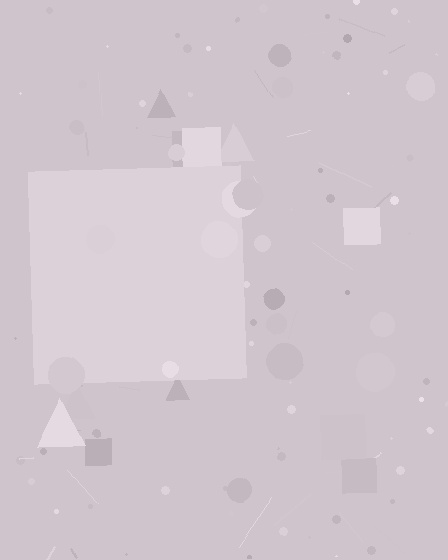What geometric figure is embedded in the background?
A square is embedded in the background.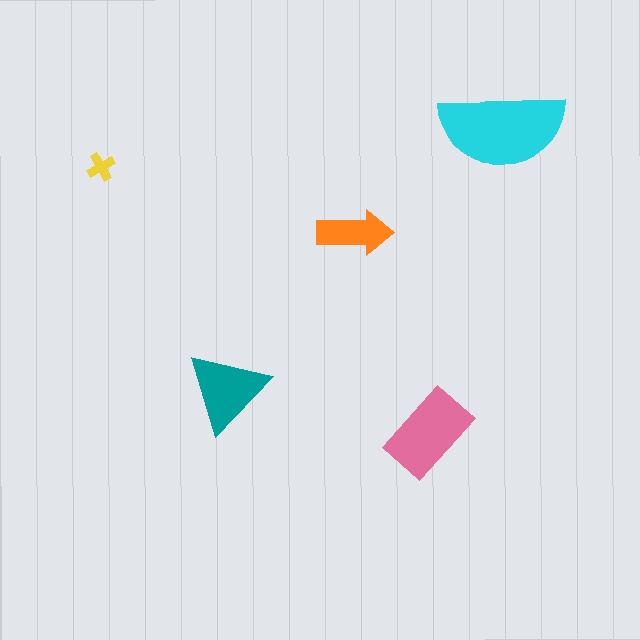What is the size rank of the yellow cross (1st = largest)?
5th.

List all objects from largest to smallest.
The cyan semicircle, the pink rectangle, the teal triangle, the orange arrow, the yellow cross.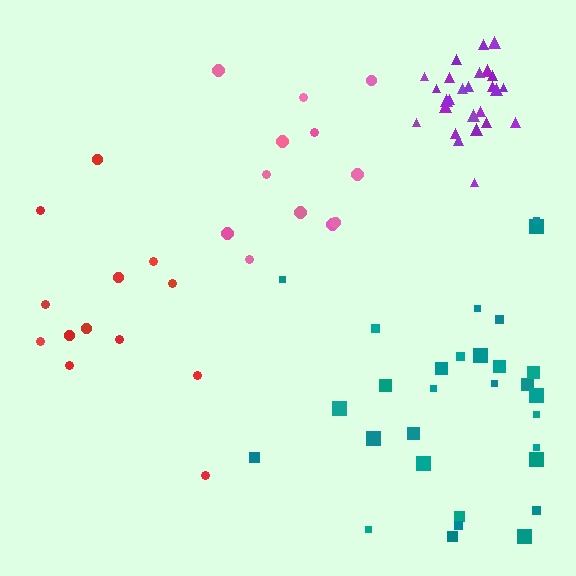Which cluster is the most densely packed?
Purple.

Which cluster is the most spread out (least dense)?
Pink.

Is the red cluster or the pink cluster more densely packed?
Red.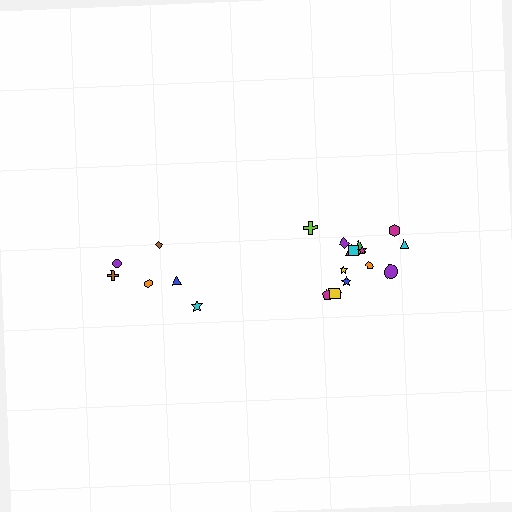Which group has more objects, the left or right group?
The right group.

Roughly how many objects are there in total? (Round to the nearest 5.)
Roughly 20 objects in total.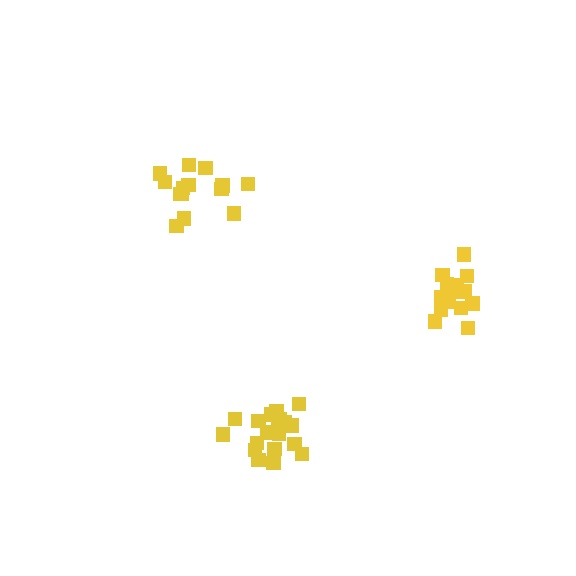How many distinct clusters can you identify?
There are 3 distinct clusters.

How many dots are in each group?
Group 1: 19 dots, Group 2: 19 dots, Group 3: 15 dots (53 total).